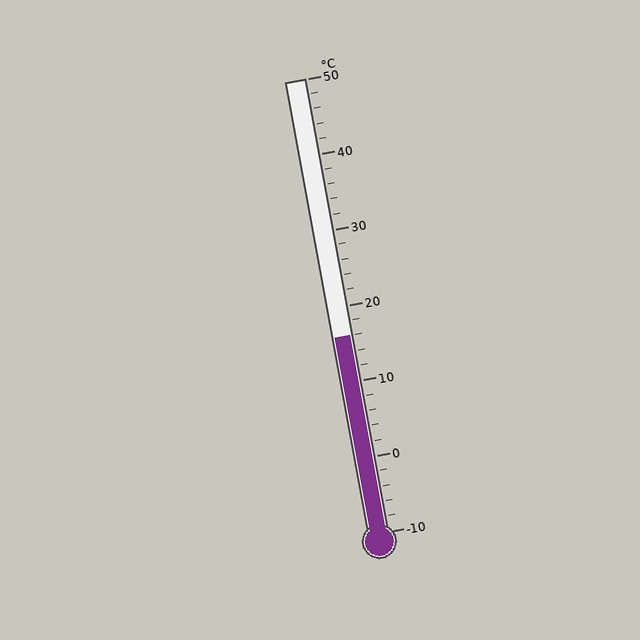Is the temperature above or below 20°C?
The temperature is below 20°C.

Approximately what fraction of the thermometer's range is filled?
The thermometer is filled to approximately 45% of its range.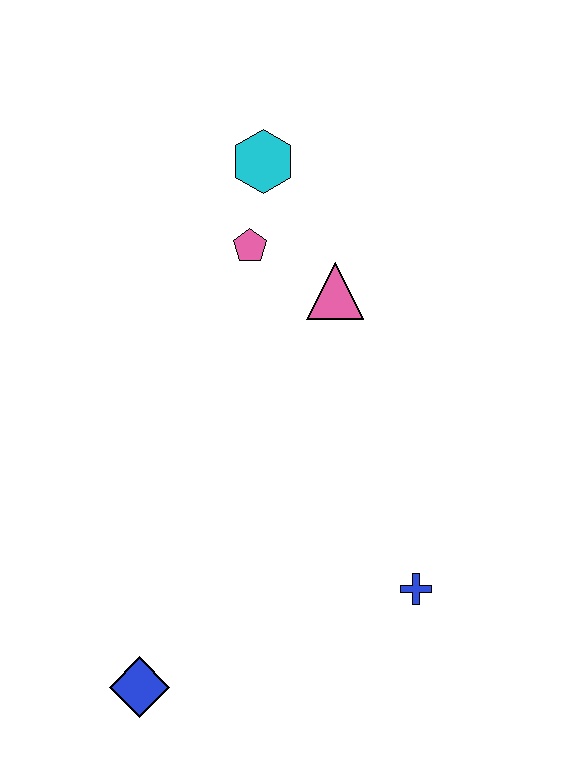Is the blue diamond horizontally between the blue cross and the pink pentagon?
No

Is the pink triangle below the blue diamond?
No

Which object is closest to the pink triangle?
The pink pentagon is closest to the pink triangle.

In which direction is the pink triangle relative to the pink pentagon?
The pink triangle is to the right of the pink pentagon.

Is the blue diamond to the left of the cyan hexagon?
Yes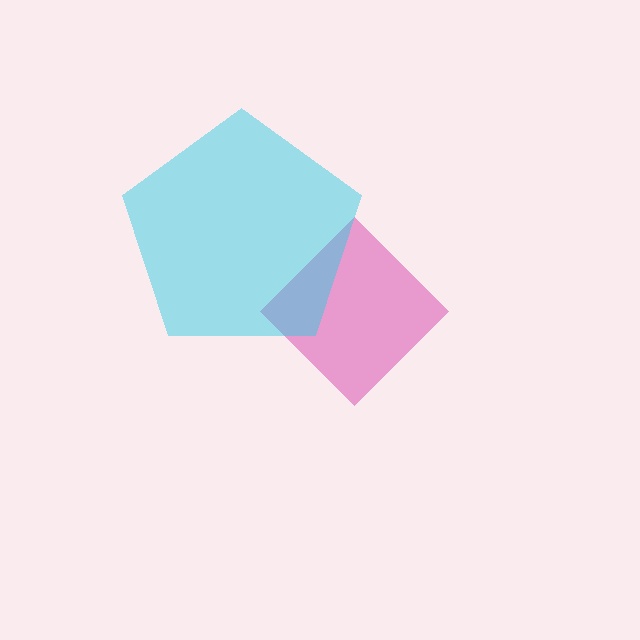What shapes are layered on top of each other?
The layered shapes are: a pink diamond, a cyan pentagon.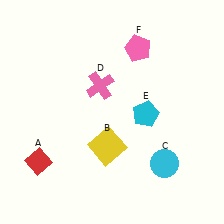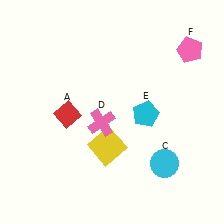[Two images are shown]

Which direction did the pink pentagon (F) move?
The pink pentagon (F) moved right.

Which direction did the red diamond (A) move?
The red diamond (A) moved up.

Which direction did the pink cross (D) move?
The pink cross (D) moved down.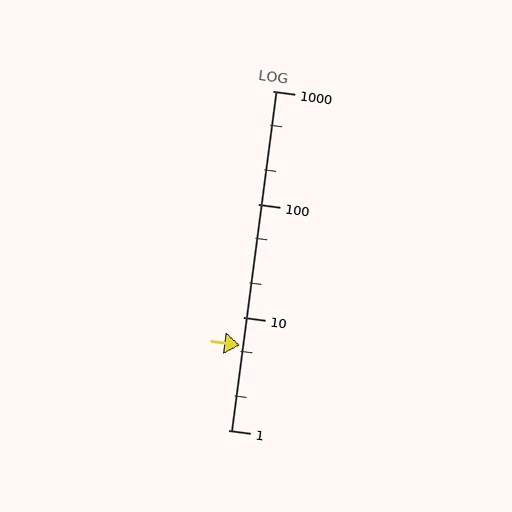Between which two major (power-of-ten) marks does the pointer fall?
The pointer is between 1 and 10.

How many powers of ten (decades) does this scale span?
The scale spans 3 decades, from 1 to 1000.